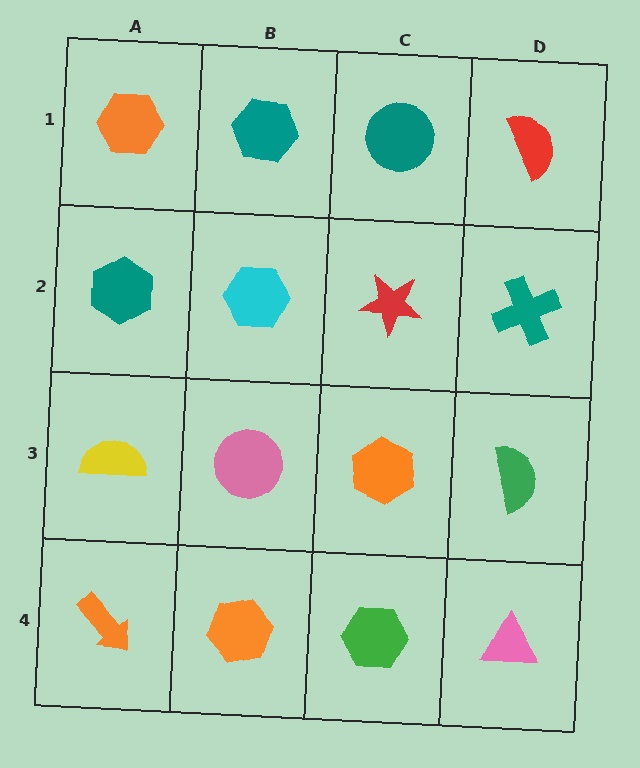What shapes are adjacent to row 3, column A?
A teal hexagon (row 2, column A), an orange arrow (row 4, column A), a pink circle (row 3, column B).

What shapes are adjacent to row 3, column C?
A red star (row 2, column C), a green hexagon (row 4, column C), a pink circle (row 3, column B), a green semicircle (row 3, column D).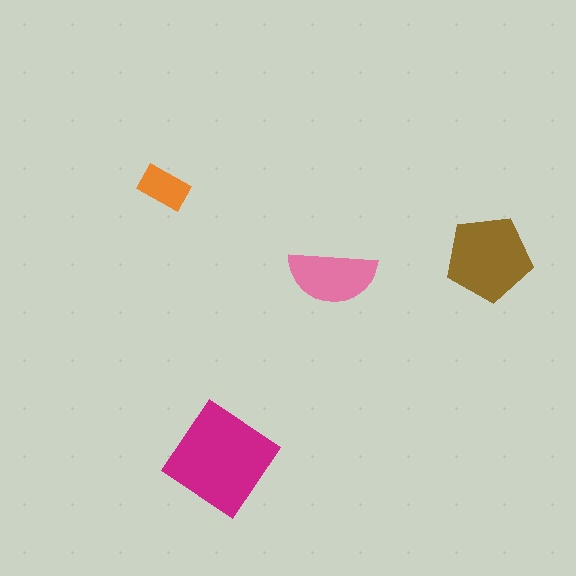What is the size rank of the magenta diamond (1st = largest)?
1st.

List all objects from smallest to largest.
The orange rectangle, the pink semicircle, the brown pentagon, the magenta diamond.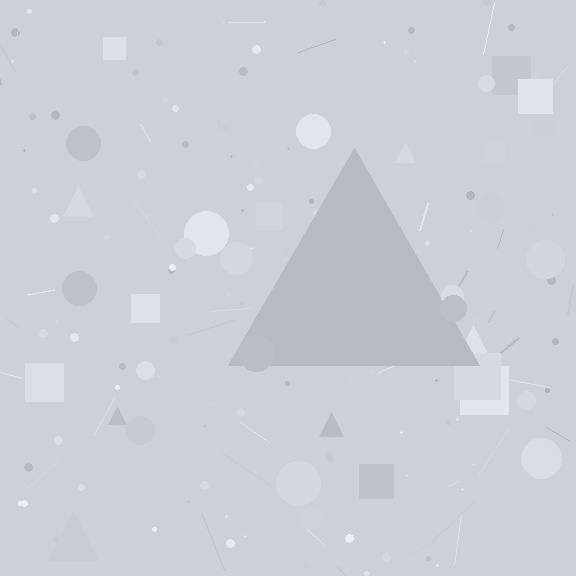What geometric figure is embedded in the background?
A triangle is embedded in the background.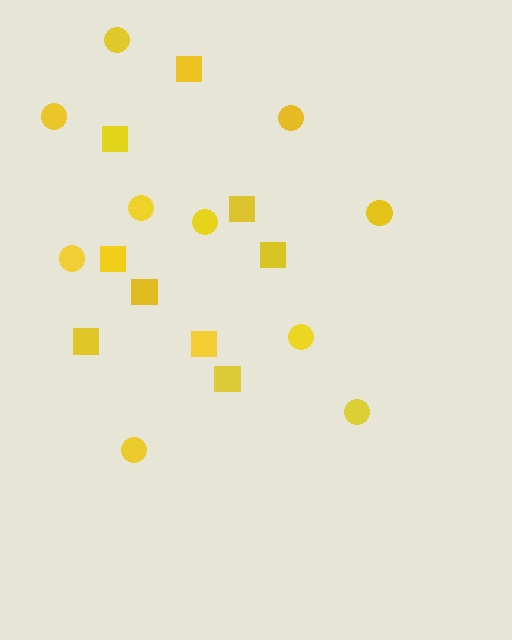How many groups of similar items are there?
There are 2 groups: one group of circles (10) and one group of squares (9).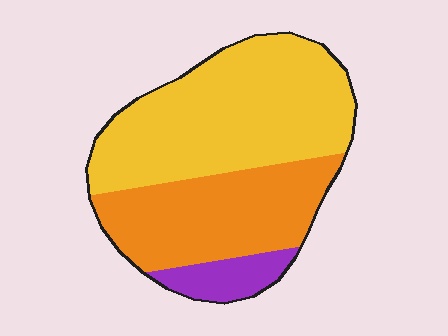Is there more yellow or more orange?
Yellow.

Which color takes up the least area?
Purple, at roughly 10%.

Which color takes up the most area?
Yellow, at roughly 55%.